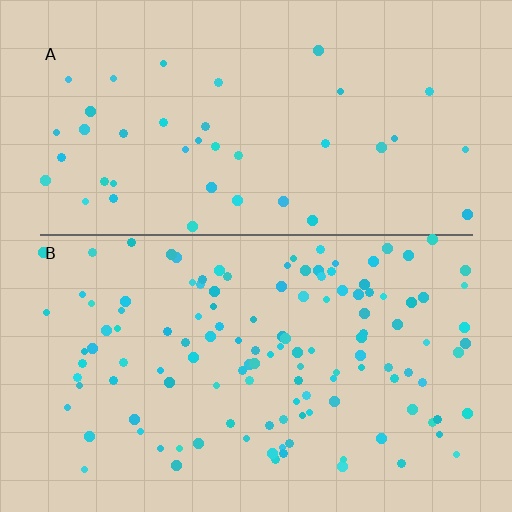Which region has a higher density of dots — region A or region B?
B (the bottom).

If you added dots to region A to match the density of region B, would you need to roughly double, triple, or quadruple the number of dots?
Approximately triple.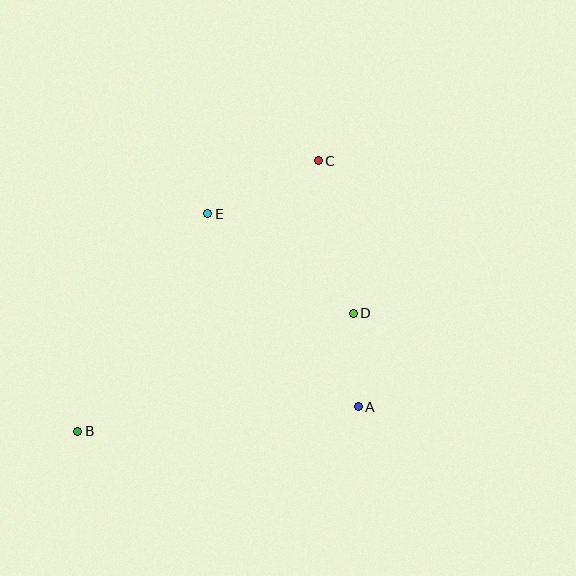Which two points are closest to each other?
Points A and D are closest to each other.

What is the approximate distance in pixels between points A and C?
The distance between A and C is approximately 249 pixels.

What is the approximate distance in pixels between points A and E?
The distance between A and E is approximately 245 pixels.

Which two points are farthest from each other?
Points B and C are farthest from each other.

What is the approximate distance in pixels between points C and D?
The distance between C and D is approximately 156 pixels.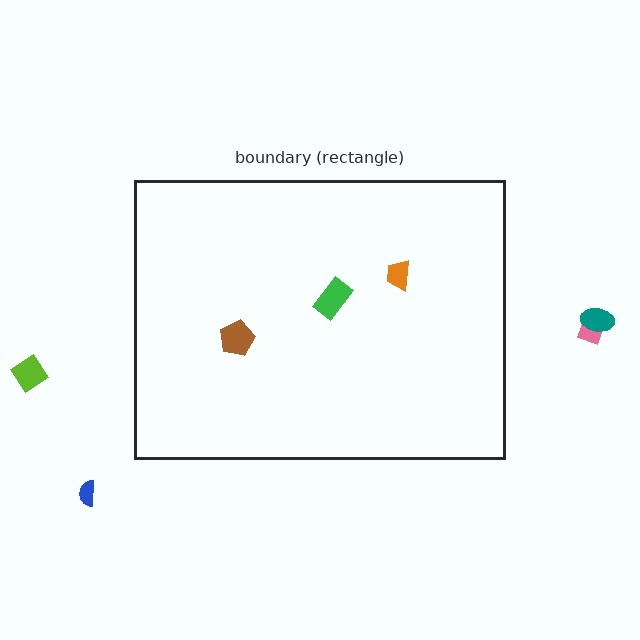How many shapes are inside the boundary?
3 inside, 4 outside.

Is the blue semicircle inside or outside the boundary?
Outside.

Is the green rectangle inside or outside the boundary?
Inside.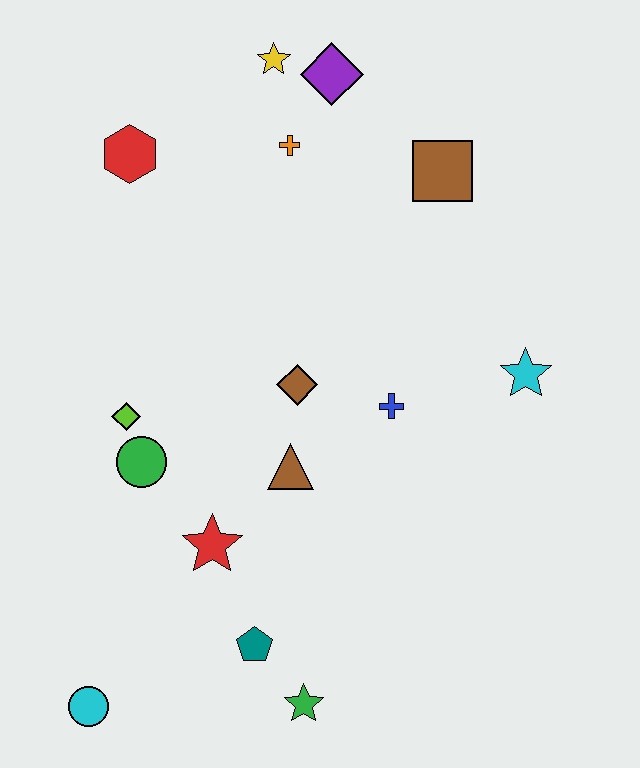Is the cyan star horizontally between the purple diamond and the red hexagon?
No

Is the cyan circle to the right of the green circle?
No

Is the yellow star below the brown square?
No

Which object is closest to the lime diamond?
The green circle is closest to the lime diamond.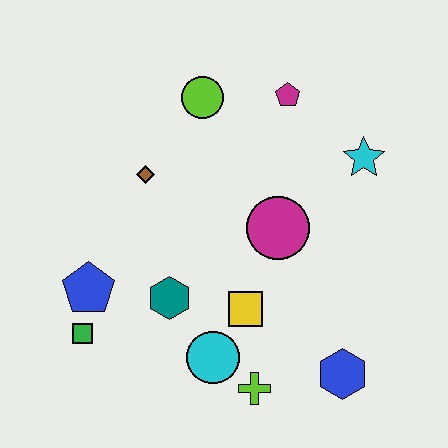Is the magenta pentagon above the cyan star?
Yes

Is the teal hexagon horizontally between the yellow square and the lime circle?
No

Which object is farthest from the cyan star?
The green square is farthest from the cyan star.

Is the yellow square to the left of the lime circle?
No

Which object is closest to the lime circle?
The magenta pentagon is closest to the lime circle.